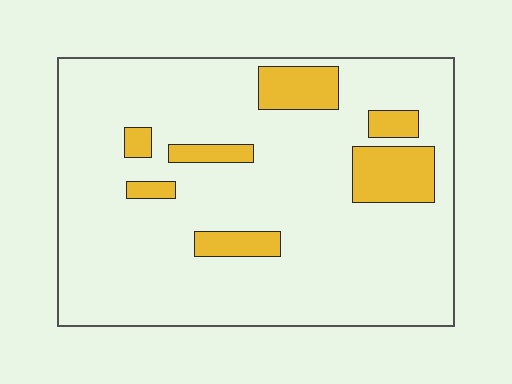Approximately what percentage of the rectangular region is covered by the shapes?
Approximately 15%.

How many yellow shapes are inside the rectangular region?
7.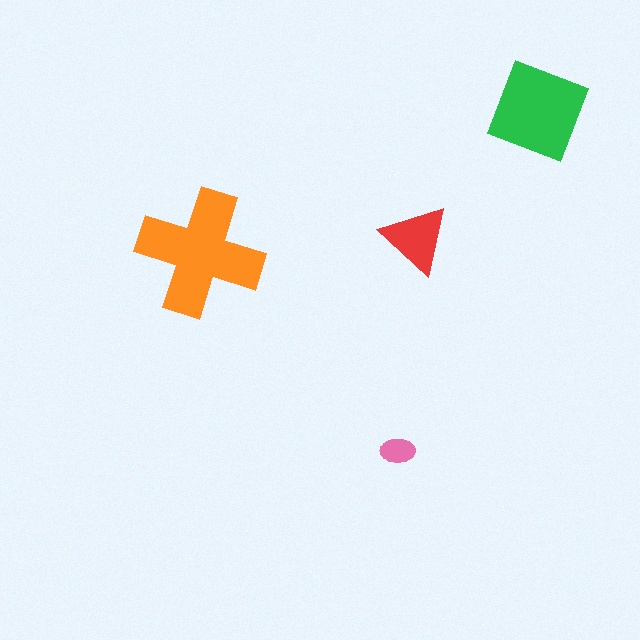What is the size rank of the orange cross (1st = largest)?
1st.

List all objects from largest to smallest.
The orange cross, the green square, the red triangle, the pink ellipse.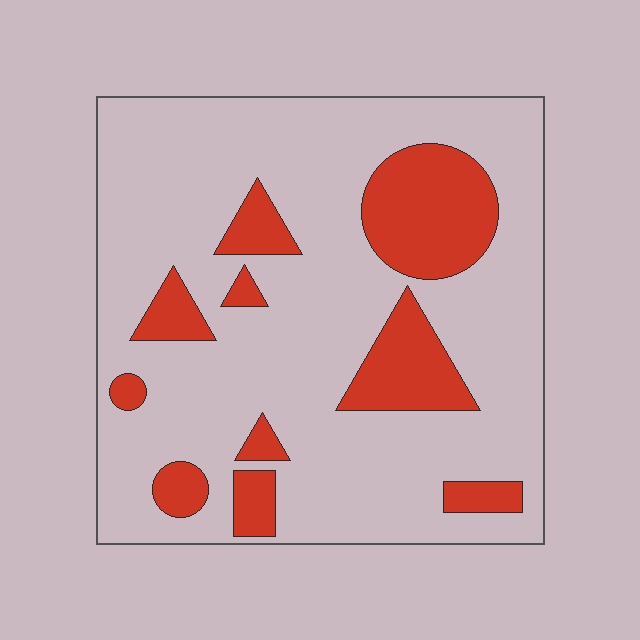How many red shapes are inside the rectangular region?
10.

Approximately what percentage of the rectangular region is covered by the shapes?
Approximately 20%.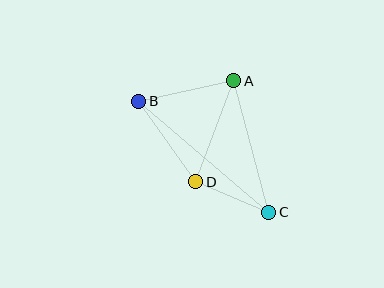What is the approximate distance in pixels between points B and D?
The distance between B and D is approximately 98 pixels.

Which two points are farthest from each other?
Points B and C are farthest from each other.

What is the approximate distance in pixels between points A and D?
The distance between A and D is approximately 108 pixels.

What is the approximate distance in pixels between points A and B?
The distance between A and B is approximately 97 pixels.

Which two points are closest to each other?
Points C and D are closest to each other.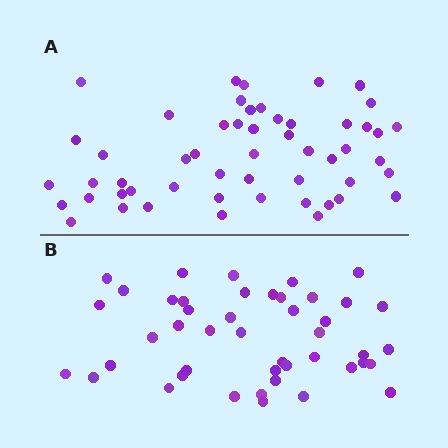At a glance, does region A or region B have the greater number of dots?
Region A (the top region) has more dots.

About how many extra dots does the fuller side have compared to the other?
Region A has roughly 8 or so more dots than region B.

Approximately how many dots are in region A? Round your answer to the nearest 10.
About 50 dots. (The exact count is 53, which rounds to 50.)